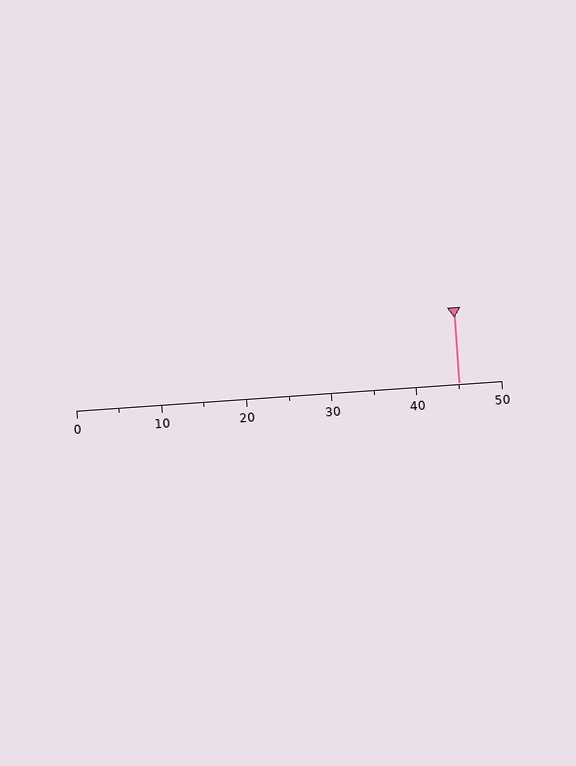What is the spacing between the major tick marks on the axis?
The major ticks are spaced 10 apart.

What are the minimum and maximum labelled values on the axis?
The axis runs from 0 to 50.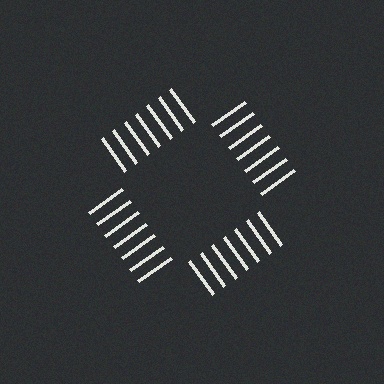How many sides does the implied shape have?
4 sides — the line-ends trace a square.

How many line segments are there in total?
28 — 7 along each of the 4 edges.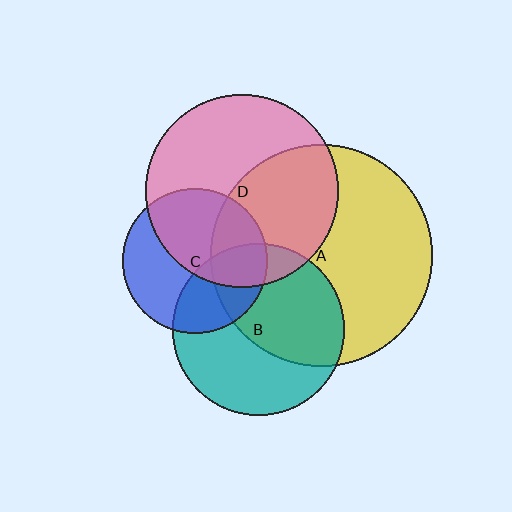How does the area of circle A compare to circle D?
Approximately 1.3 times.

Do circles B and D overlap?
Yes.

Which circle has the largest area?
Circle A (yellow).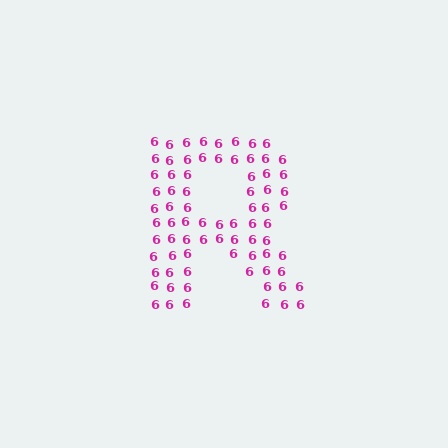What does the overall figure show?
The overall figure shows the letter R.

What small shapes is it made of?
It is made of small digit 6's.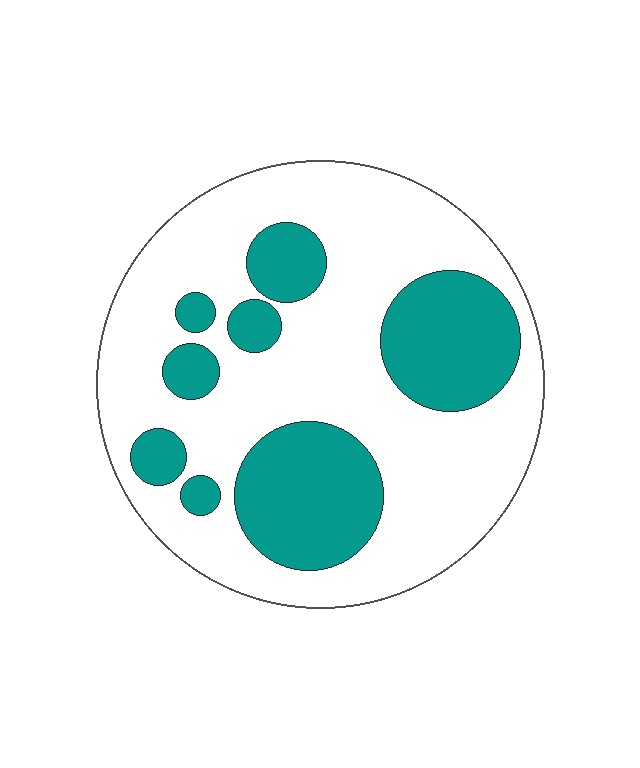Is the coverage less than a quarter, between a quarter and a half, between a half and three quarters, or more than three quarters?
Between a quarter and a half.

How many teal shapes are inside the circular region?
8.